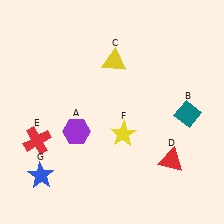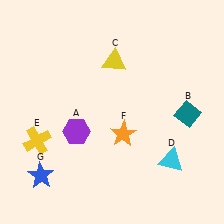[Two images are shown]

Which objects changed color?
D changed from red to cyan. E changed from red to yellow. F changed from yellow to orange.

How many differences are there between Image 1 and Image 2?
There are 3 differences between the two images.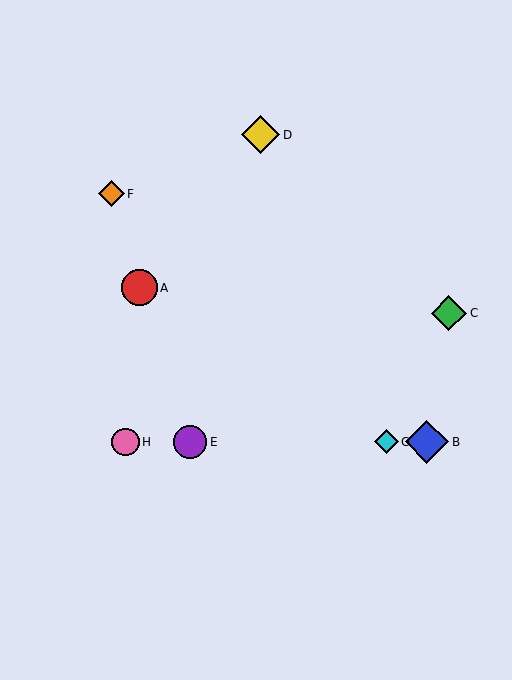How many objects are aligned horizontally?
4 objects (B, E, G, H) are aligned horizontally.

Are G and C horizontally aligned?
No, G is at y≈442 and C is at y≈313.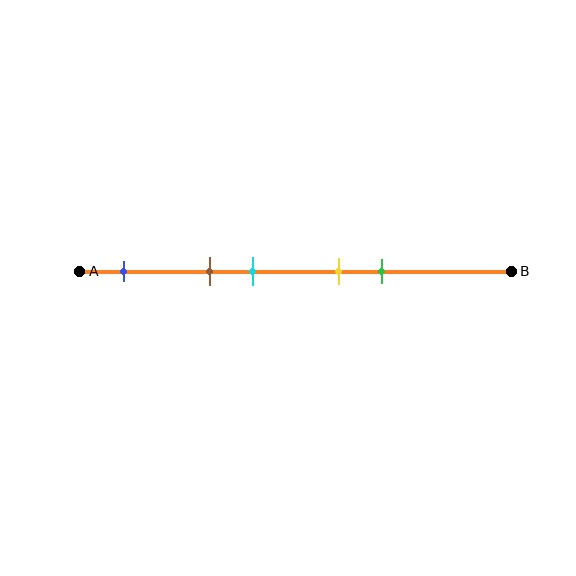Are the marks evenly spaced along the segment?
No, the marks are not evenly spaced.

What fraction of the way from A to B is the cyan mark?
The cyan mark is approximately 40% (0.4) of the way from A to B.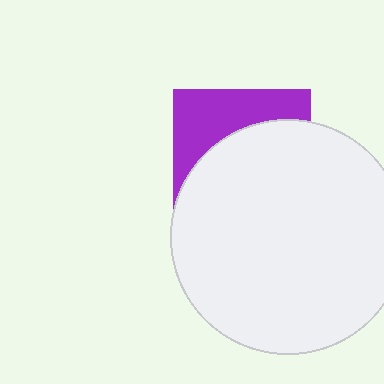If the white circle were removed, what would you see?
You would see the complete purple square.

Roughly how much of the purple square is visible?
A small part of it is visible (roughly 35%).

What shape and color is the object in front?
The object in front is a white circle.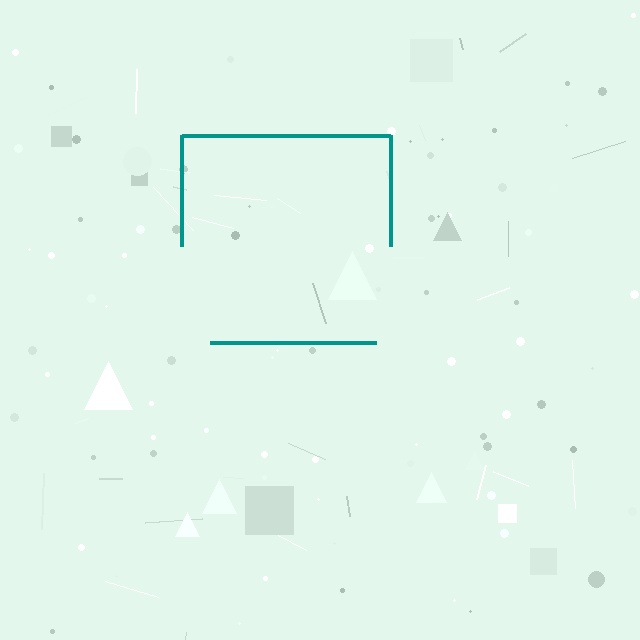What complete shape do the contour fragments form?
The contour fragments form a square.